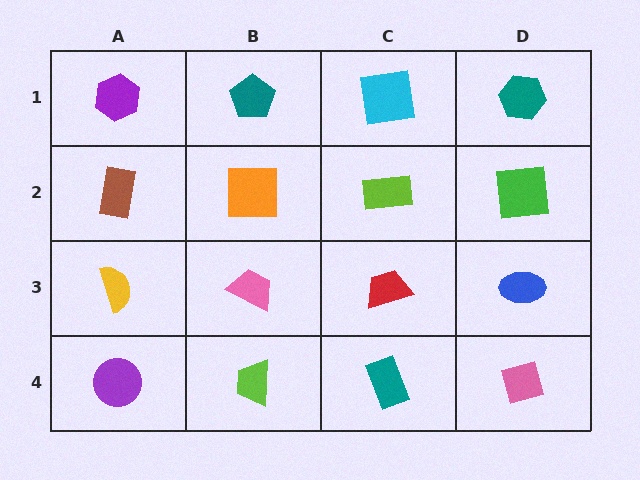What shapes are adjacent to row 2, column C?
A cyan square (row 1, column C), a red trapezoid (row 3, column C), an orange square (row 2, column B), a green square (row 2, column D).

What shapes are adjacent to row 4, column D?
A blue ellipse (row 3, column D), a teal rectangle (row 4, column C).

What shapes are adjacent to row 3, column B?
An orange square (row 2, column B), a lime trapezoid (row 4, column B), a yellow semicircle (row 3, column A), a red trapezoid (row 3, column C).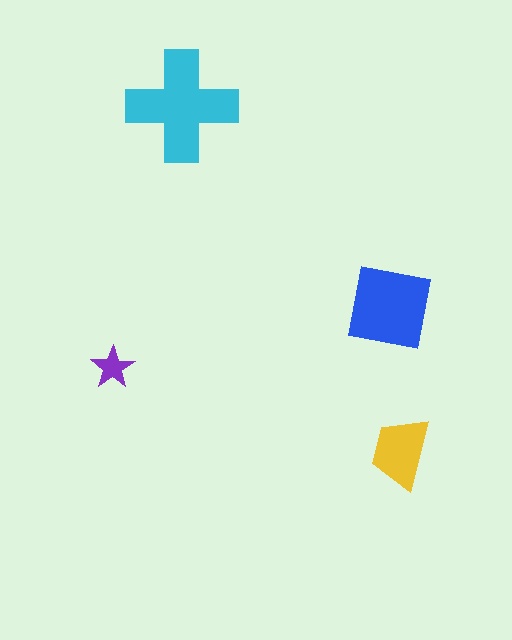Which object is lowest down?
The yellow trapezoid is bottommost.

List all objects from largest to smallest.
The cyan cross, the blue square, the yellow trapezoid, the purple star.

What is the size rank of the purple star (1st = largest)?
4th.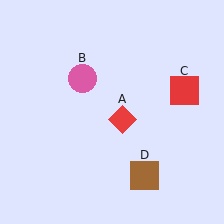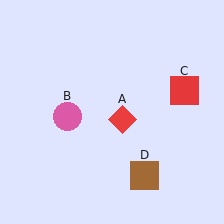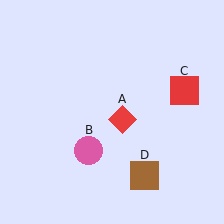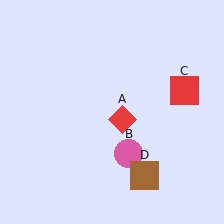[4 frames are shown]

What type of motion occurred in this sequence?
The pink circle (object B) rotated counterclockwise around the center of the scene.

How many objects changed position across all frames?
1 object changed position: pink circle (object B).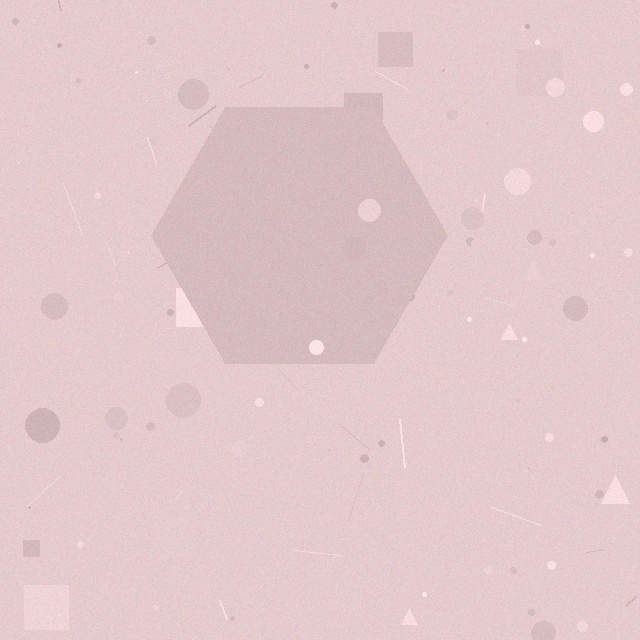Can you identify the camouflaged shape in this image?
The camouflaged shape is a hexagon.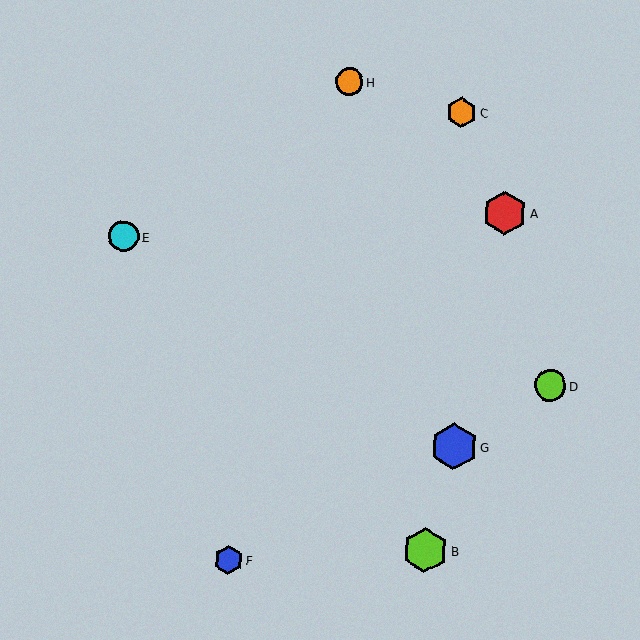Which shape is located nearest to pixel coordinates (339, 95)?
The orange circle (labeled H) at (349, 82) is nearest to that location.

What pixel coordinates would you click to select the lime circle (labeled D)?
Click at (550, 386) to select the lime circle D.